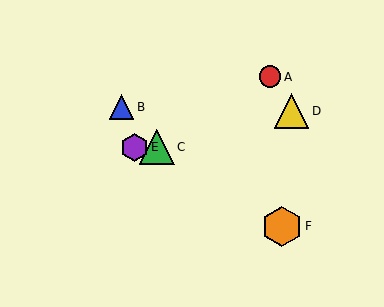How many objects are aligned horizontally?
2 objects (C, E) are aligned horizontally.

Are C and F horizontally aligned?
No, C is at y≈147 and F is at y≈226.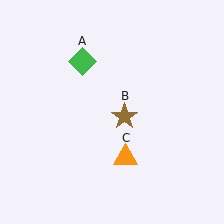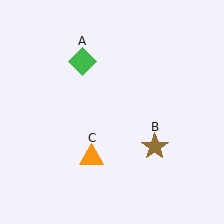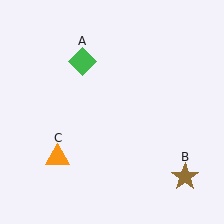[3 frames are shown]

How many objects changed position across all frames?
2 objects changed position: brown star (object B), orange triangle (object C).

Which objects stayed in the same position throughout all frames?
Green diamond (object A) remained stationary.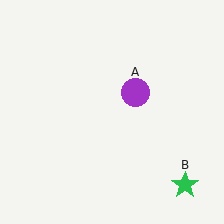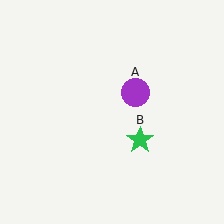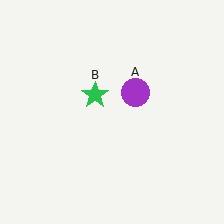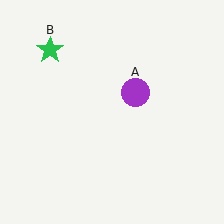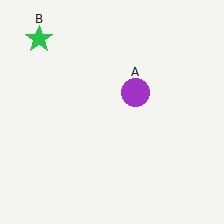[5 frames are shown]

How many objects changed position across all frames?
1 object changed position: green star (object B).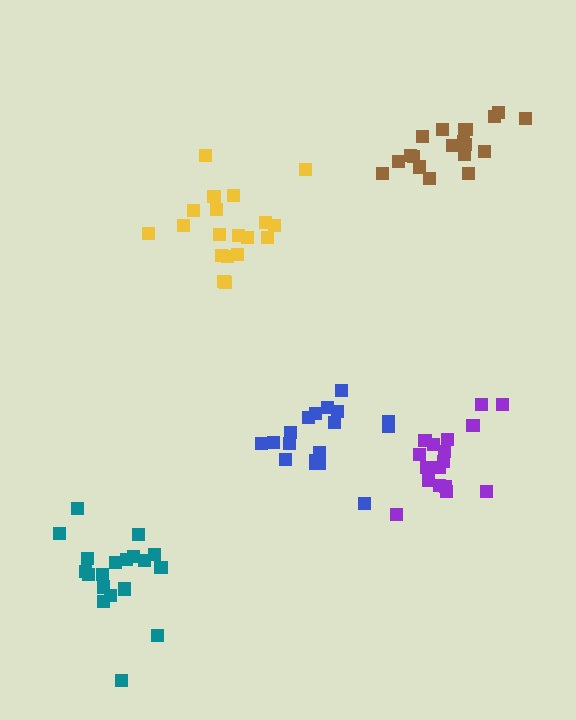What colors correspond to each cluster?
The clusters are colored: brown, teal, purple, yellow, blue.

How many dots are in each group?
Group 1: 19 dots, Group 2: 19 dots, Group 3: 17 dots, Group 4: 19 dots, Group 5: 18 dots (92 total).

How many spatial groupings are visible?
There are 5 spatial groupings.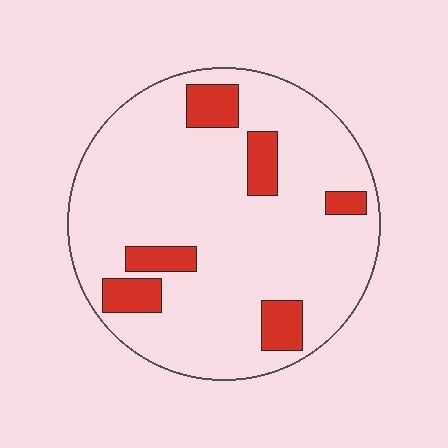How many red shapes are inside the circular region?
6.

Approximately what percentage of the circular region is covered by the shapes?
Approximately 15%.